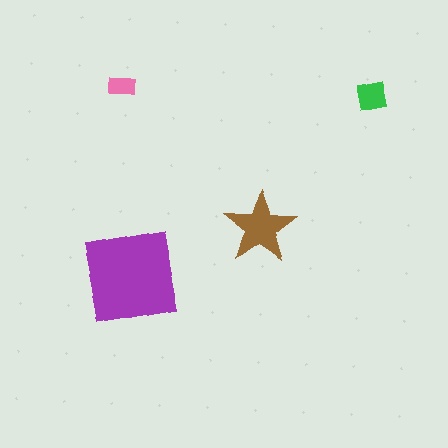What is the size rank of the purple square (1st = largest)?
1st.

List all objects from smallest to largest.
The pink rectangle, the green square, the brown star, the purple square.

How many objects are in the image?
There are 4 objects in the image.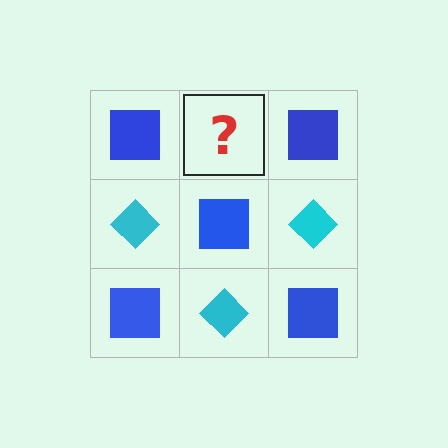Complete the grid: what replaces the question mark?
The question mark should be replaced with a cyan diamond.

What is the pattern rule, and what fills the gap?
The rule is that it alternates blue square and cyan diamond in a checkerboard pattern. The gap should be filled with a cyan diamond.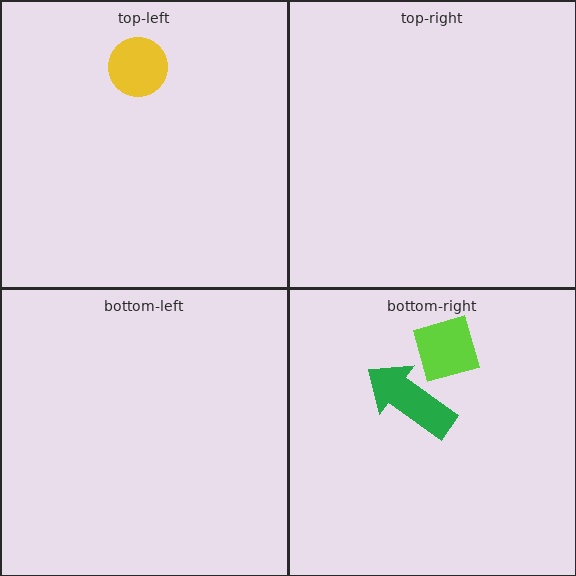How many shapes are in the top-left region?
1.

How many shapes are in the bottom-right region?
2.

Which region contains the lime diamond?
The bottom-right region.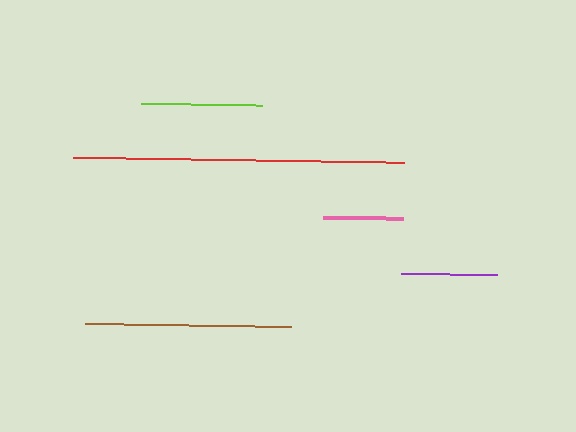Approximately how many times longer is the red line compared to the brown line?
The red line is approximately 1.6 times the length of the brown line.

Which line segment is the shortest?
The pink line is the shortest at approximately 81 pixels.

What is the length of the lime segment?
The lime segment is approximately 122 pixels long.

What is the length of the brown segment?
The brown segment is approximately 206 pixels long.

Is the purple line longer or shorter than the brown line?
The brown line is longer than the purple line.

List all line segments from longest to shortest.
From longest to shortest: red, brown, lime, purple, pink.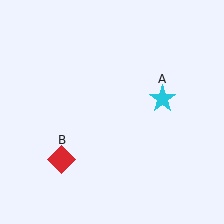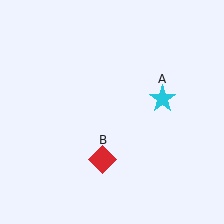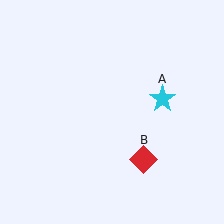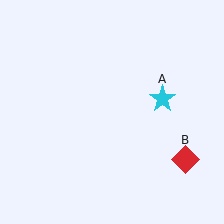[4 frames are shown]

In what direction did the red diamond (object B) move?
The red diamond (object B) moved right.